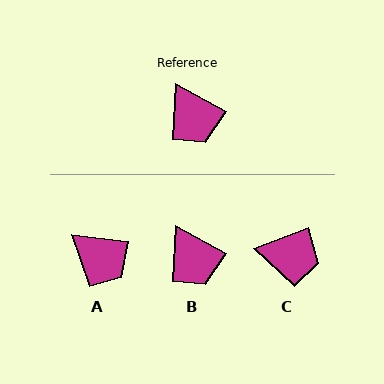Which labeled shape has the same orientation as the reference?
B.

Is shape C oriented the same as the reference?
No, it is off by about 50 degrees.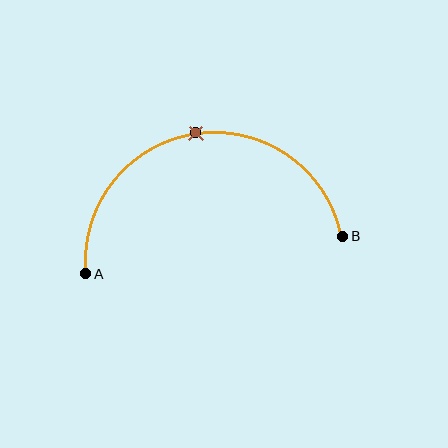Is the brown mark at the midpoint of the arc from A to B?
Yes. The brown mark lies on the arc at equal arc-length from both A and B — it is the arc midpoint.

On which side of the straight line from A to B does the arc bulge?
The arc bulges above the straight line connecting A and B.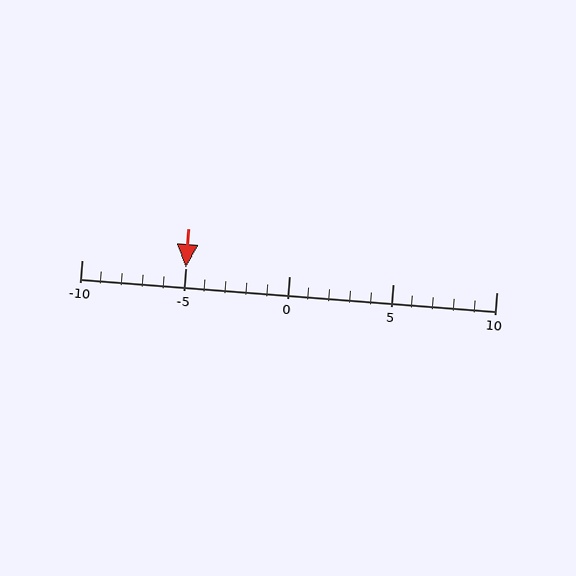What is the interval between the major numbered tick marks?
The major tick marks are spaced 5 units apart.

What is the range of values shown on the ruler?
The ruler shows values from -10 to 10.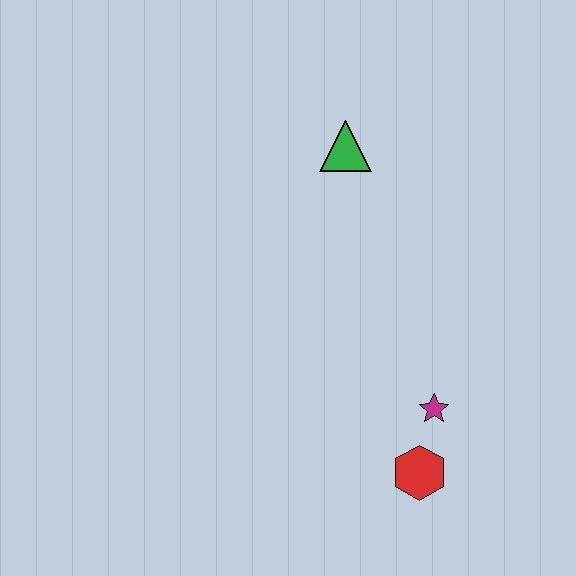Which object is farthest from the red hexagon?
The green triangle is farthest from the red hexagon.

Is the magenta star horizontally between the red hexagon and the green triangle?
No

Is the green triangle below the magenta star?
No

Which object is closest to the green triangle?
The magenta star is closest to the green triangle.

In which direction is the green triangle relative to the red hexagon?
The green triangle is above the red hexagon.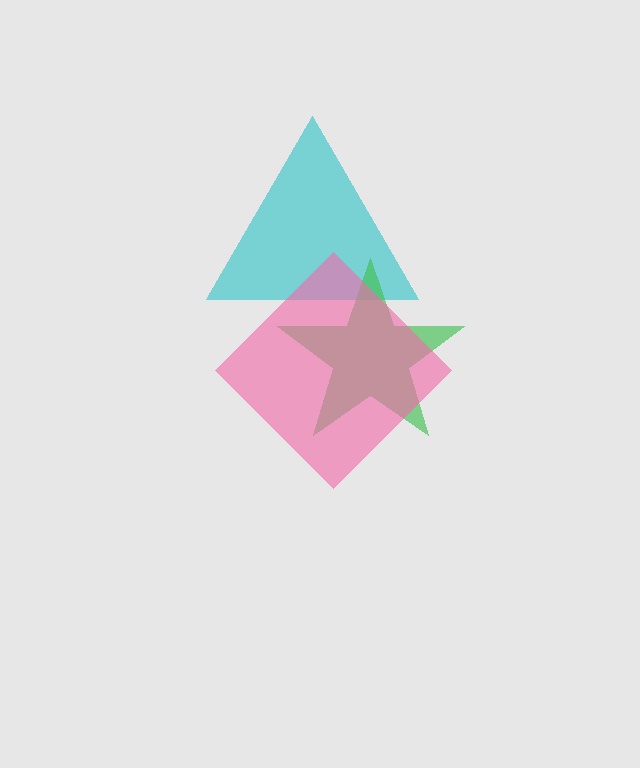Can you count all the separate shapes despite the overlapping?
Yes, there are 3 separate shapes.